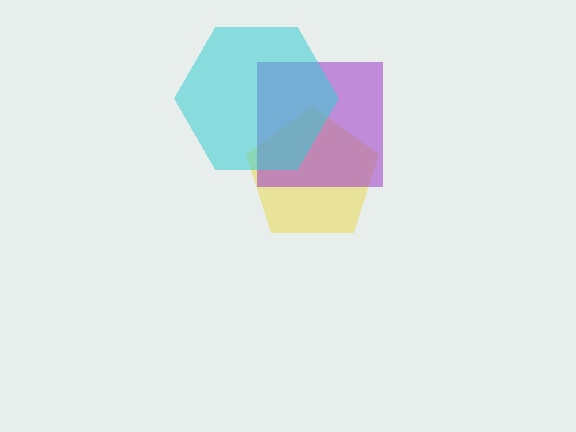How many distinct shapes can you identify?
There are 3 distinct shapes: a yellow pentagon, a purple square, a cyan hexagon.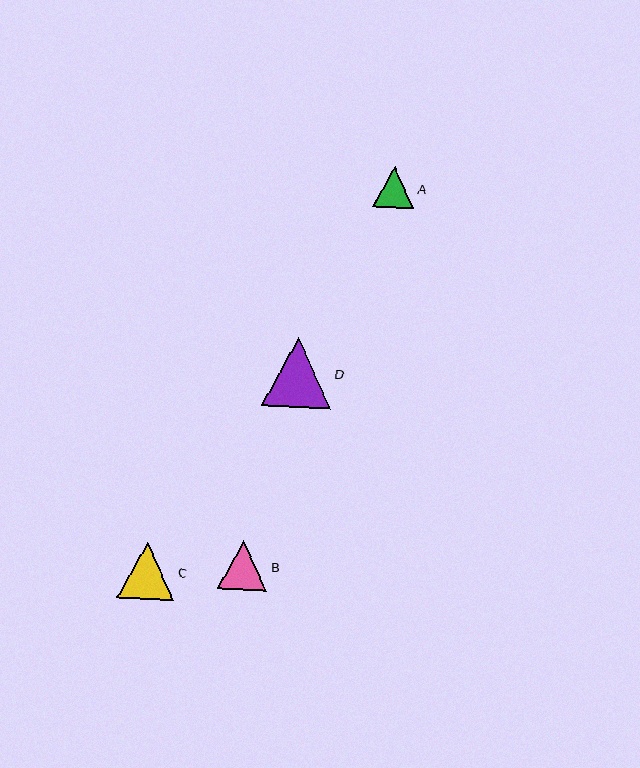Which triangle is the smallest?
Triangle A is the smallest with a size of approximately 41 pixels.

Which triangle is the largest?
Triangle D is the largest with a size of approximately 69 pixels.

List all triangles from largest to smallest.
From largest to smallest: D, C, B, A.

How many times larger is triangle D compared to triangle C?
Triangle D is approximately 1.2 times the size of triangle C.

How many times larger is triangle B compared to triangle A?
Triangle B is approximately 1.2 times the size of triangle A.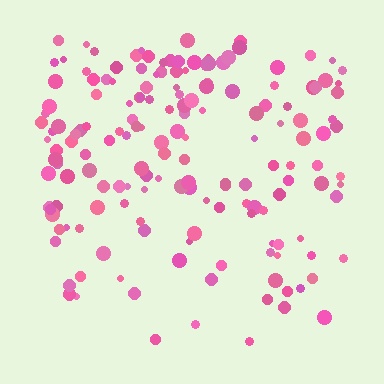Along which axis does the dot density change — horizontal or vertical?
Vertical.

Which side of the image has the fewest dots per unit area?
The bottom.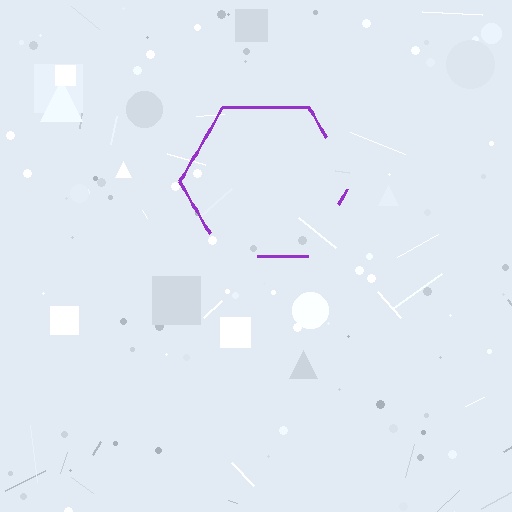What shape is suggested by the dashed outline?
The dashed outline suggests a hexagon.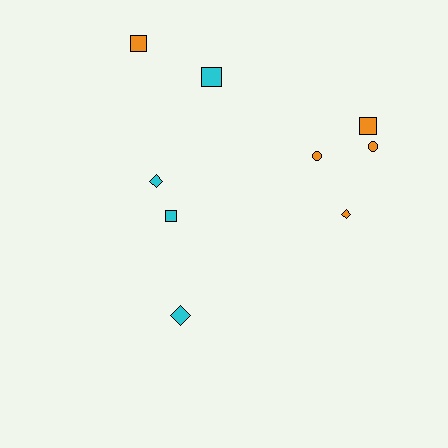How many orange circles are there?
There are 2 orange circles.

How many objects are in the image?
There are 9 objects.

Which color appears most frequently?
Orange, with 5 objects.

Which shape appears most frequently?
Square, with 4 objects.